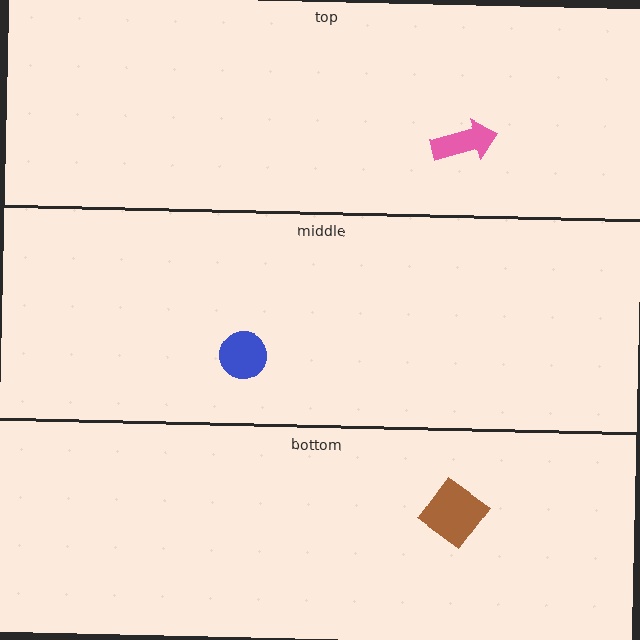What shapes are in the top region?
The pink arrow.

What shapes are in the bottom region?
The brown diamond.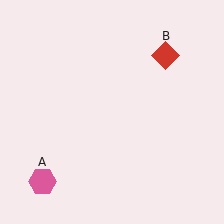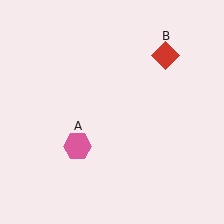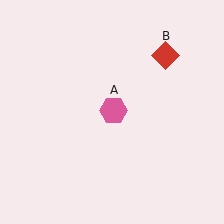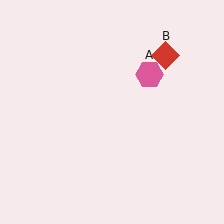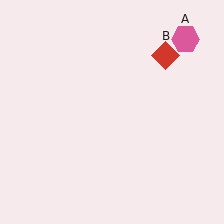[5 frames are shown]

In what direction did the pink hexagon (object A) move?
The pink hexagon (object A) moved up and to the right.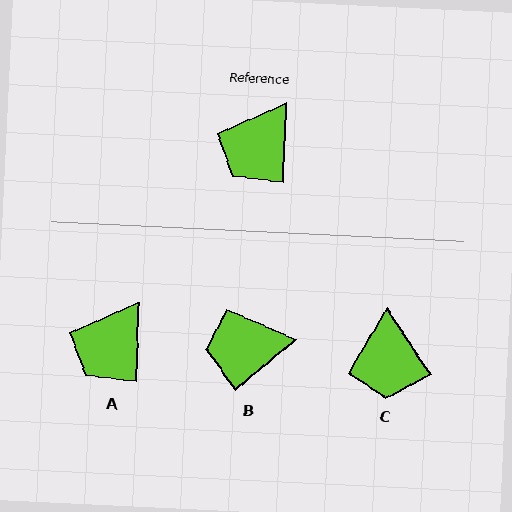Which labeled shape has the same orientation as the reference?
A.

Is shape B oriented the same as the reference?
No, it is off by about 48 degrees.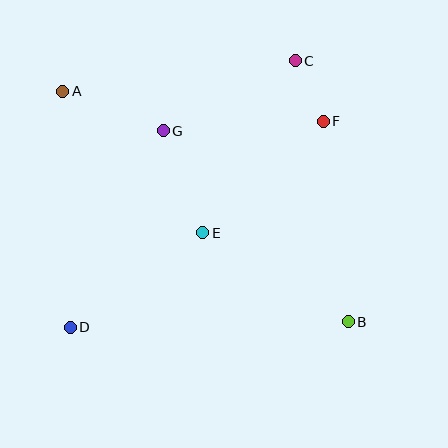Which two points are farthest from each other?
Points A and B are farthest from each other.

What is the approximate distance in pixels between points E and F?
The distance between E and F is approximately 164 pixels.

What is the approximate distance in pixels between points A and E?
The distance between A and E is approximately 199 pixels.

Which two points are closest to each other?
Points C and F are closest to each other.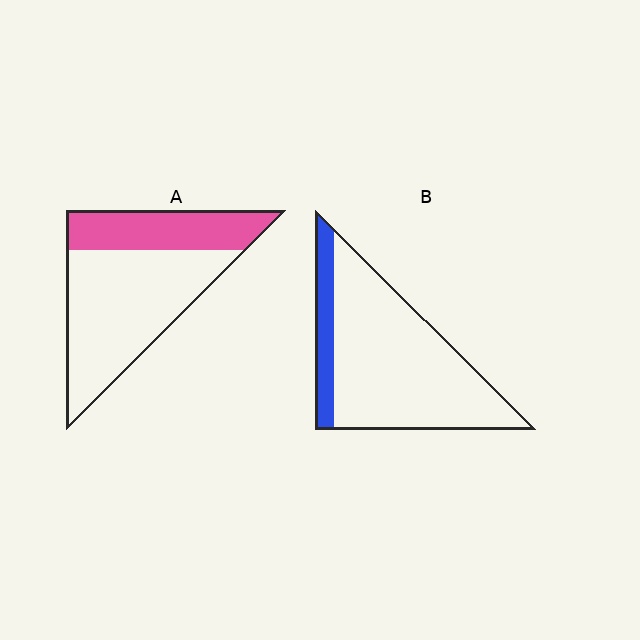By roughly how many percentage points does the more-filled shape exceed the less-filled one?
By roughly 15 percentage points (A over B).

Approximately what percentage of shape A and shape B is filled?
A is approximately 35% and B is approximately 15%.